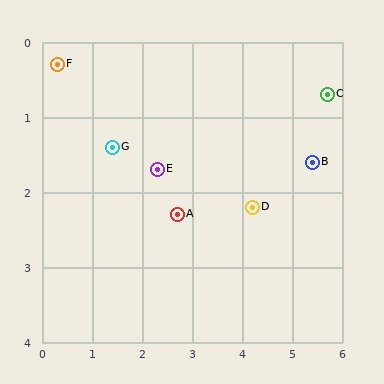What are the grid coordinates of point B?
Point B is at approximately (5.4, 1.6).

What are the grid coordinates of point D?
Point D is at approximately (4.2, 2.2).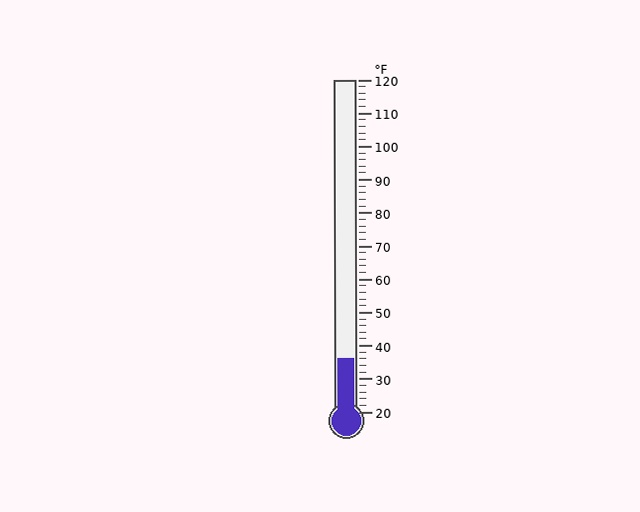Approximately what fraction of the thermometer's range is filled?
The thermometer is filled to approximately 15% of its range.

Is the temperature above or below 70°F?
The temperature is below 70°F.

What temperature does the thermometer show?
The thermometer shows approximately 36°F.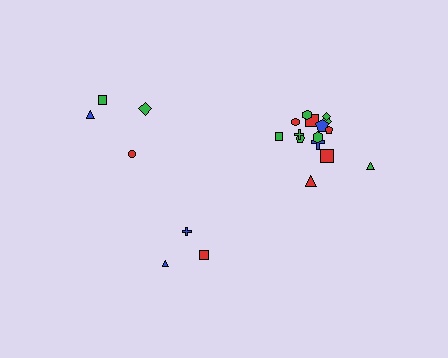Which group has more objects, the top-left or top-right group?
The top-right group.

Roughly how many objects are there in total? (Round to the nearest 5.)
Roughly 20 objects in total.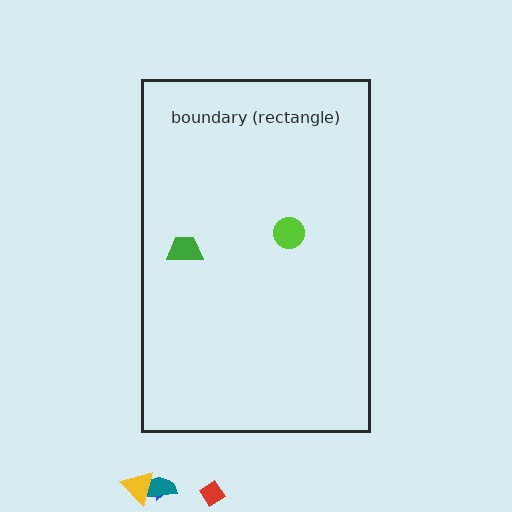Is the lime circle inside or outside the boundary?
Inside.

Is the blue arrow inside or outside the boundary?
Outside.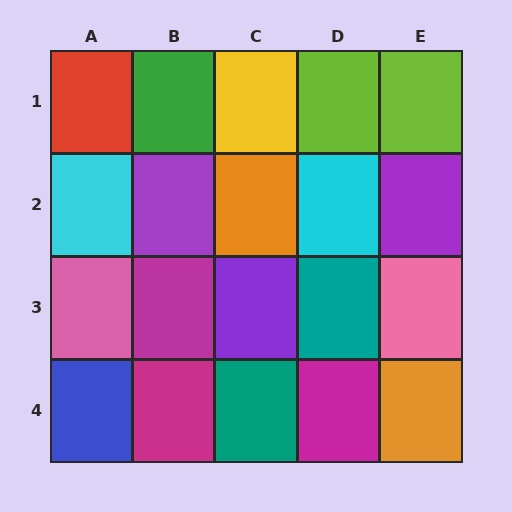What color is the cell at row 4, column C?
Teal.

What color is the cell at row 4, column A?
Blue.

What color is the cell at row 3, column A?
Pink.